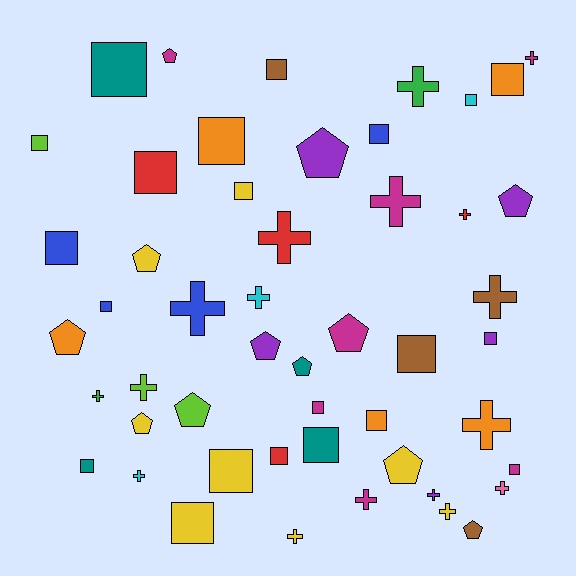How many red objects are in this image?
There are 4 red objects.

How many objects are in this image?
There are 50 objects.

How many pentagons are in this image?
There are 12 pentagons.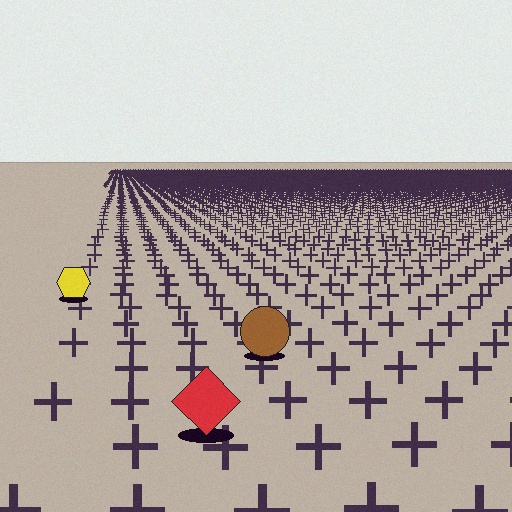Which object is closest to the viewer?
The red diamond is closest. The texture marks near it are larger and more spread out.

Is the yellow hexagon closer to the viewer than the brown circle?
No. The brown circle is closer — you can tell from the texture gradient: the ground texture is coarser near it.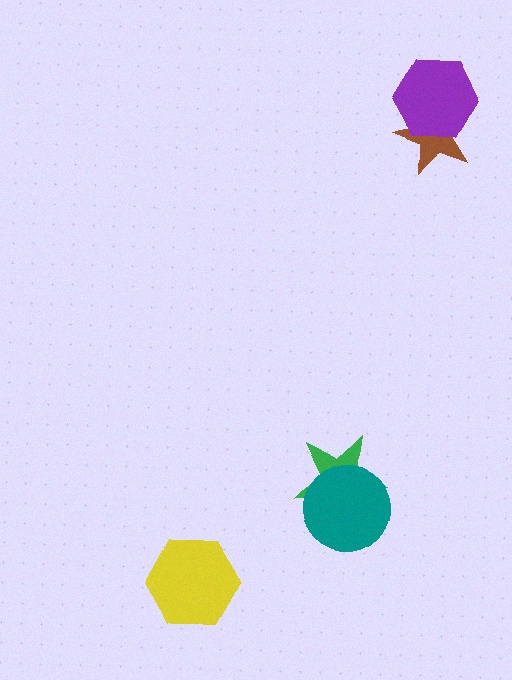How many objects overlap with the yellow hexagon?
0 objects overlap with the yellow hexagon.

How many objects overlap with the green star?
1 object overlaps with the green star.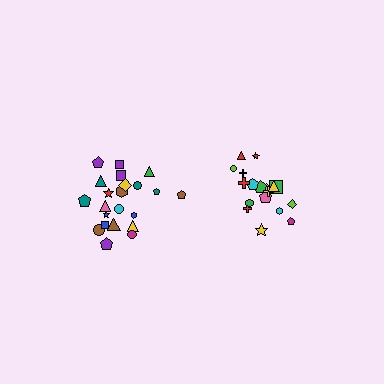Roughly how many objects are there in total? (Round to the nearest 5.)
Roughly 40 objects in total.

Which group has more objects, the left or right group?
The left group.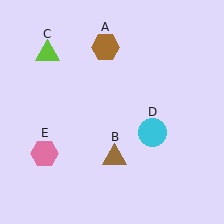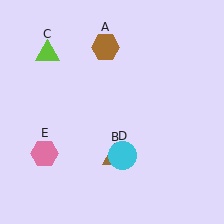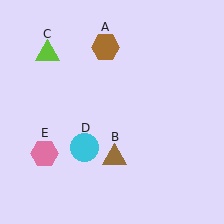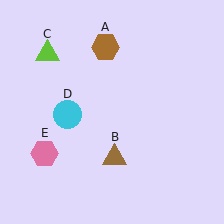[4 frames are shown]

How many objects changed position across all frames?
1 object changed position: cyan circle (object D).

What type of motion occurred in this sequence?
The cyan circle (object D) rotated clockwise around the center of the scene.